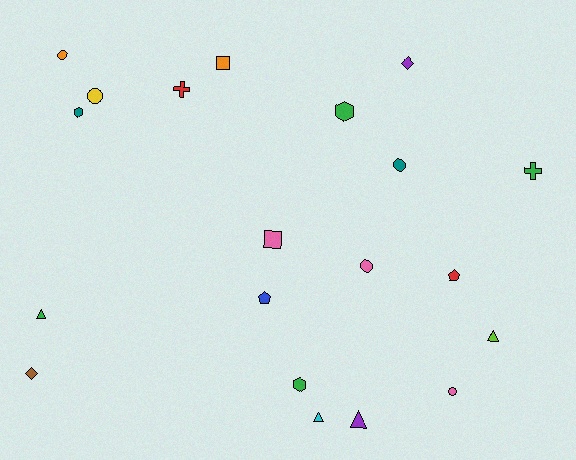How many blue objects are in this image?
There is 1 blue object.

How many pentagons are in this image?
There are 2 pentagons.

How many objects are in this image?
There are 20 objects.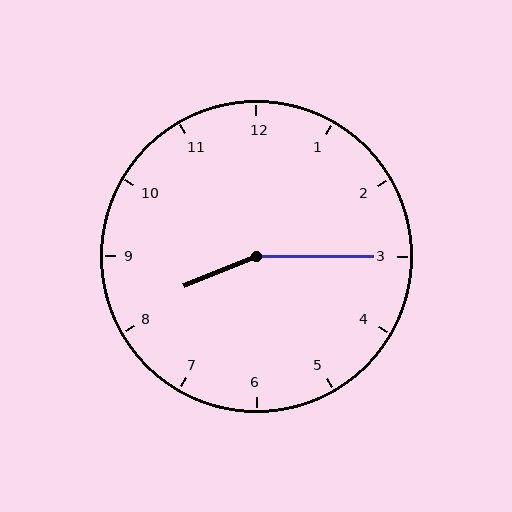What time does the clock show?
8:15.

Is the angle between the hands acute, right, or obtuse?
It is obtuse.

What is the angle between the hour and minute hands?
Approximately 158 degrees.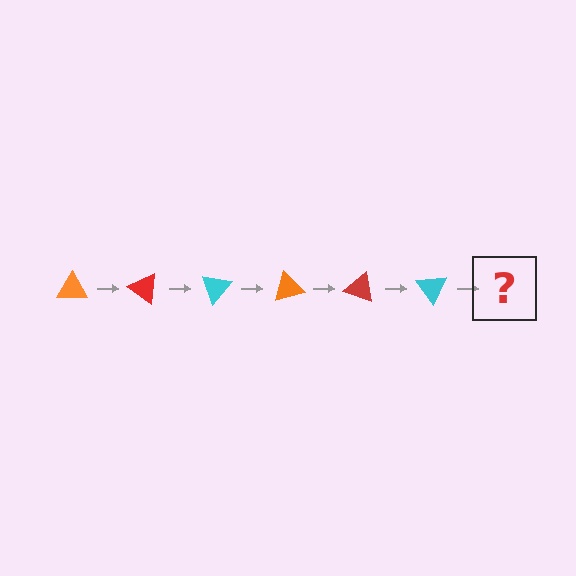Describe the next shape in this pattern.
It should be an orange triangle, rotated 210 degrees from the start.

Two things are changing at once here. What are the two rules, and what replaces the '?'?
The two rules are that it rotates 35 degrees each step and the color cycles through orange, red, and cyan. The '?' should be an orange triangle, rotated 210 degrees from the start.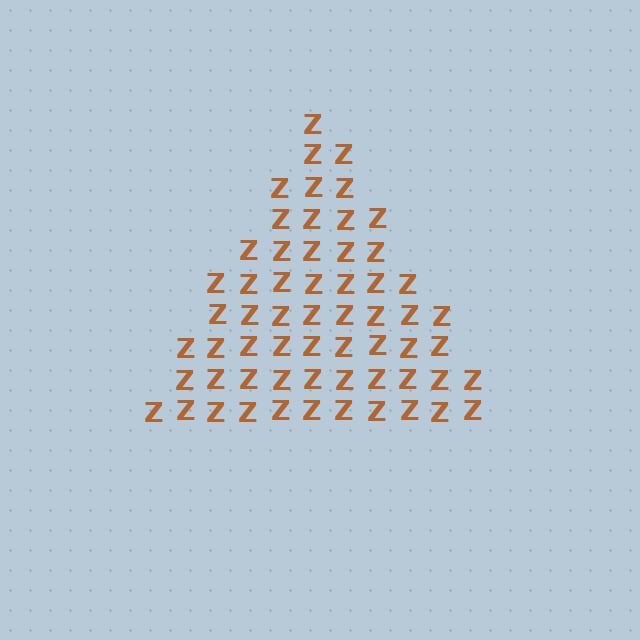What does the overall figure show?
The overall figure shows a triangle.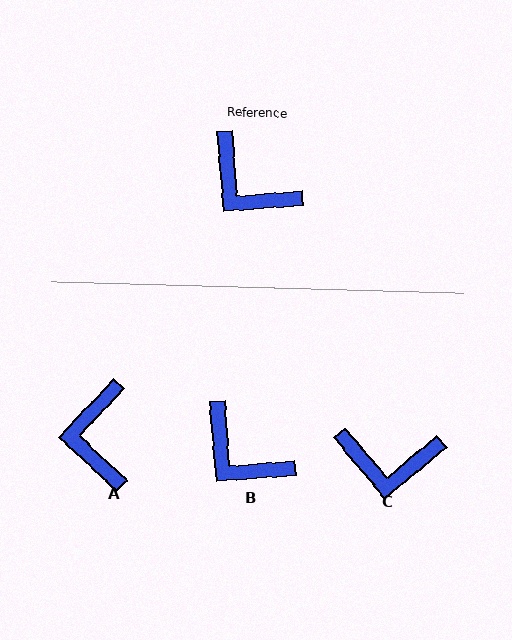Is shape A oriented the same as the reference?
No, it is off by about 48 degrees.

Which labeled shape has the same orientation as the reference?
B.